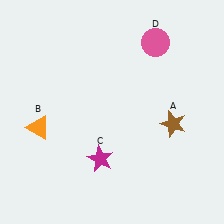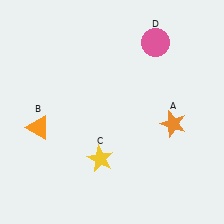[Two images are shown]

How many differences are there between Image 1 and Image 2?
There are 2 differences between the two images.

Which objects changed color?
A changed from brown to orange. C changed from magenta to yellow.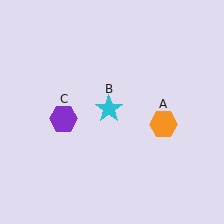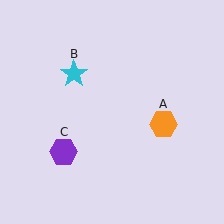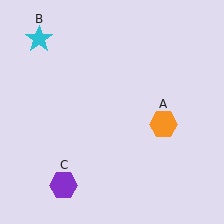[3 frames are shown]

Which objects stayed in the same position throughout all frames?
Orange hexagon (object A) remained stationary.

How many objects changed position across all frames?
2 objects changed position: cyan star (object B), purple hexagon (object C).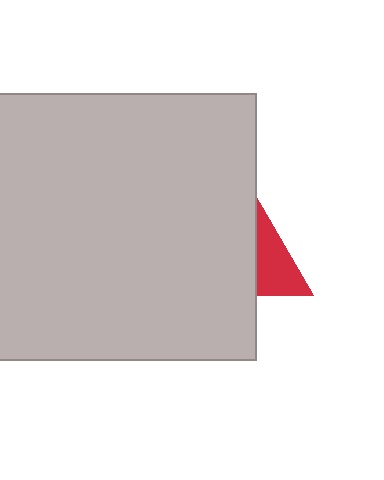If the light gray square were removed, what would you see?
You would see the complete red triangle.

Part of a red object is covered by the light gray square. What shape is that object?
It is a triangle.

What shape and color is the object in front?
The object in front is a light gray square.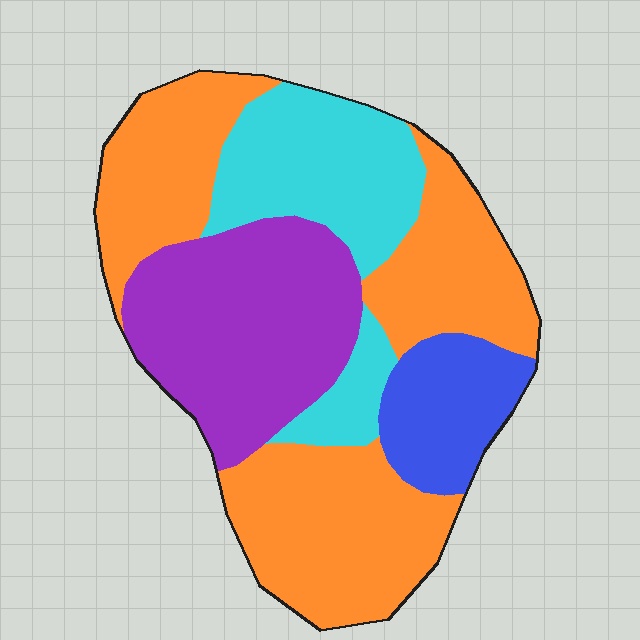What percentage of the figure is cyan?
Cyan takes up about one fifth (1/5) of the figure.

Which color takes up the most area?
Orange, at roughly 45%.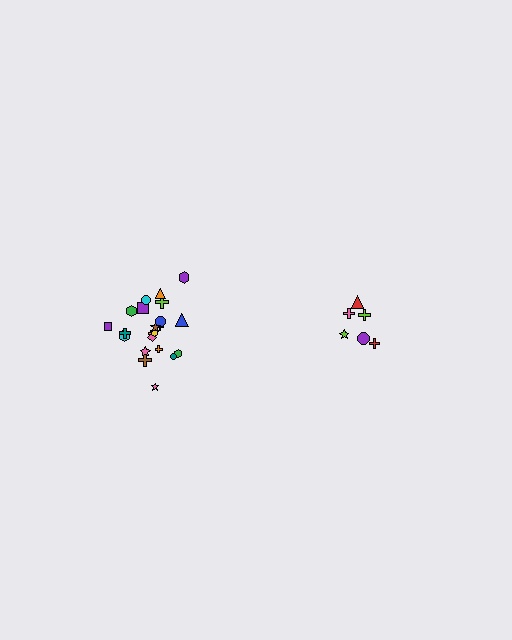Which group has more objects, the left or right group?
The left group.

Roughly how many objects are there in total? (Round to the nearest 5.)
Roughly 30 objects in total.